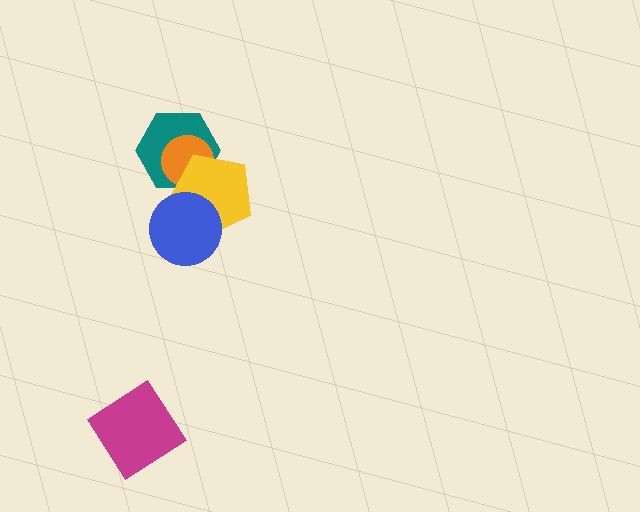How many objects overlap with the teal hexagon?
2 objects overlap with the teal hexagon.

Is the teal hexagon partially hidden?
Yes, it is partially covered by another shape.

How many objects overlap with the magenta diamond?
0 objects overlap with the magenta diamond.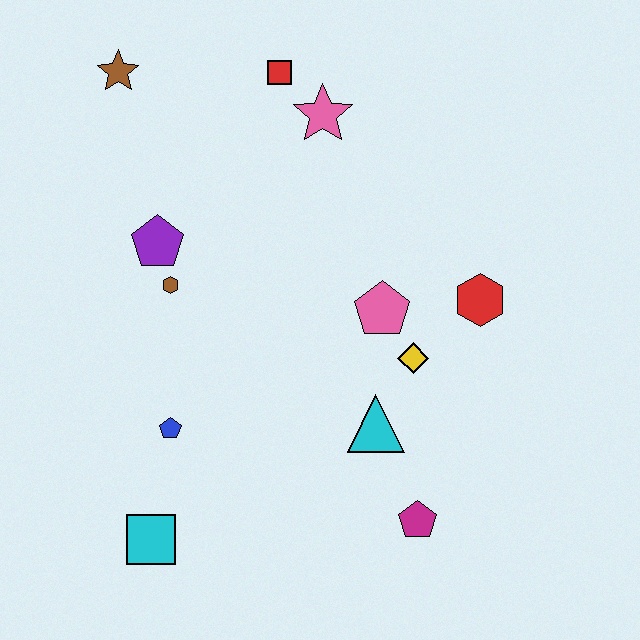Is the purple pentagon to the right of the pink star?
No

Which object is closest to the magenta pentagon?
The cyan triangle is closest to the magenta pentagon.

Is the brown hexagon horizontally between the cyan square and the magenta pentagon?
Yes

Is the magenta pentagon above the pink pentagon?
No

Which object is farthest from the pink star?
The cyan square is farthest from the pink star.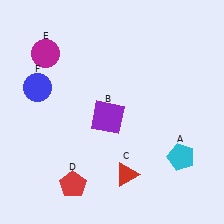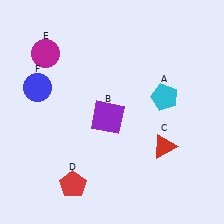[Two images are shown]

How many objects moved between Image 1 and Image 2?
2 objects moved between the two images.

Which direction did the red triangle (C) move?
The red triangle (C) moved right.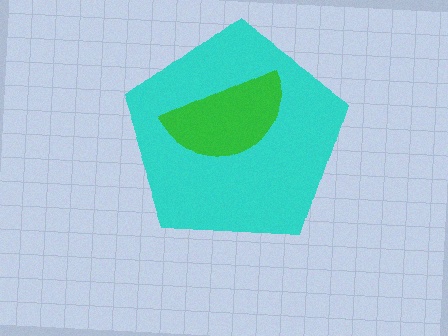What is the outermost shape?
The cyan pentagon.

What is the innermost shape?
The green semicircle.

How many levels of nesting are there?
2.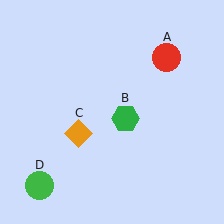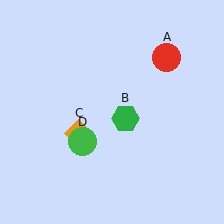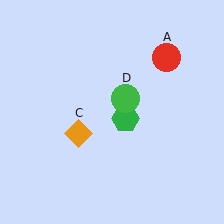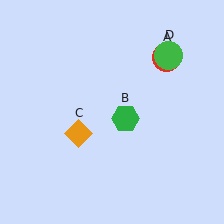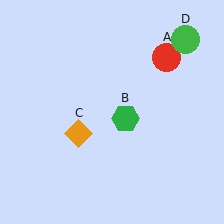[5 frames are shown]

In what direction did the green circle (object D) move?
The green circle (object D) moved up and to the right.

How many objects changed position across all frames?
1 object changed position: green circle (object D).